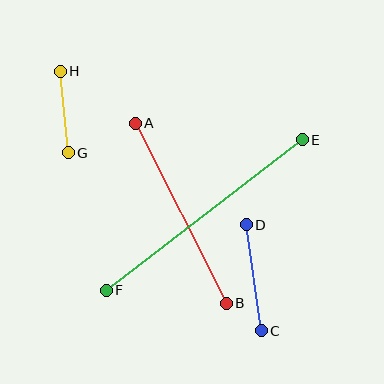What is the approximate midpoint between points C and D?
The midpoint is at approximately (254, 278) pixels.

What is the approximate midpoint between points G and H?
The midpoint is at approximately (64, 112) pixels.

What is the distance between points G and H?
The distance is approximately 82 pixels.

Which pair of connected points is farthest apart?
Points E and F are farthest apart.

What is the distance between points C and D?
The distance is approximately 107 pixels.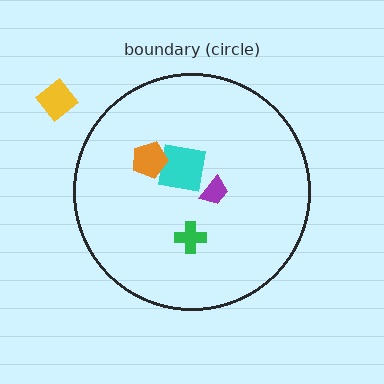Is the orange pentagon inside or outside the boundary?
Inside.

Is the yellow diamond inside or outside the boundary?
Outside.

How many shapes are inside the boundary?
4 inside, 1 outside.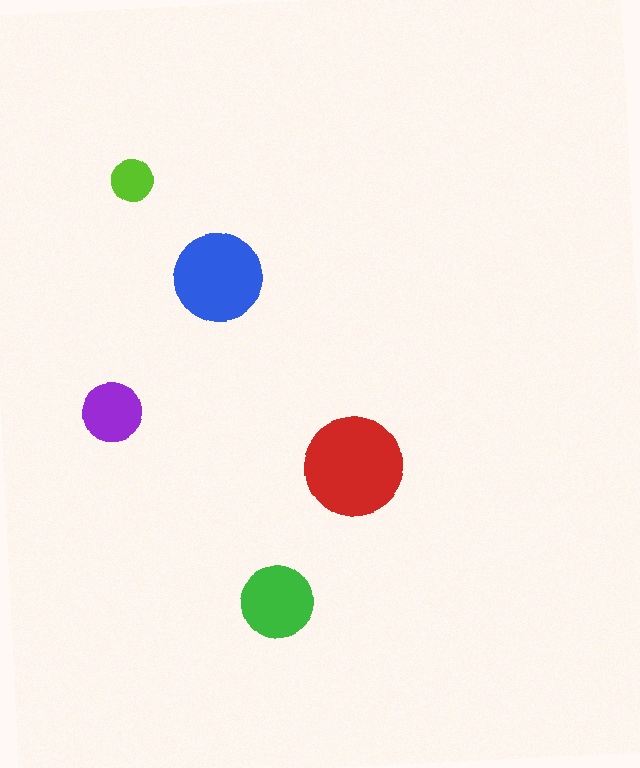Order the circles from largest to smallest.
the red one, the blue one, the green one, the purple one, the lime one.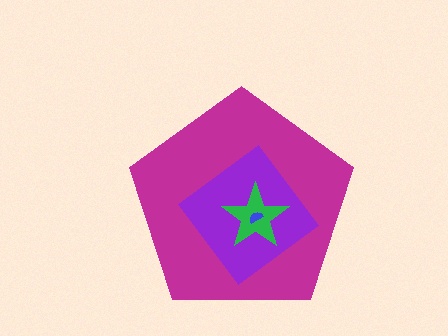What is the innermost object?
The blue semicircle.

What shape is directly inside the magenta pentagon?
The purple diamond.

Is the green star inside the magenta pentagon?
Yes.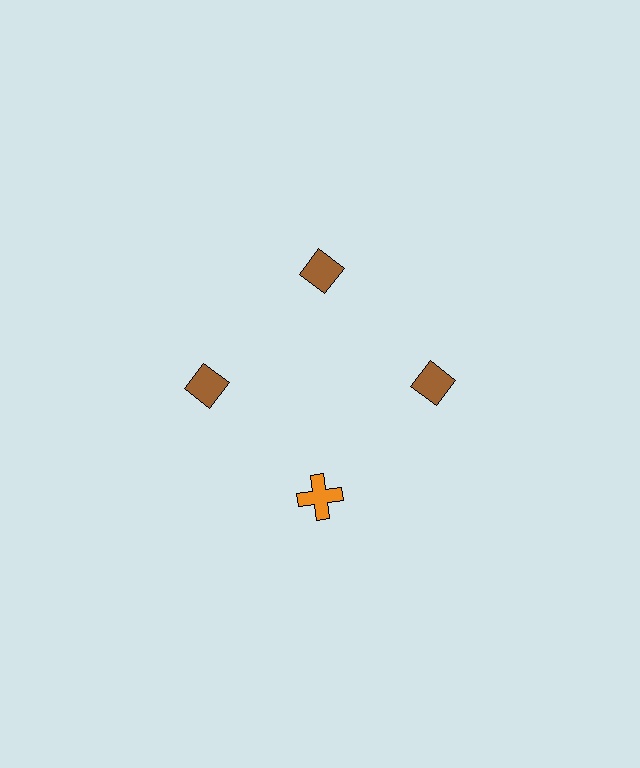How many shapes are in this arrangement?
There are 4 shapes arranged in a ring pattern.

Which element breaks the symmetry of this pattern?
The orange cross at roughly the 6 o'clock position breaks the symmetry. All other shapes are brown diamonds.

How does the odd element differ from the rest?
It differs in both color (orange instead of brown) and shape (cross instead of diamond).